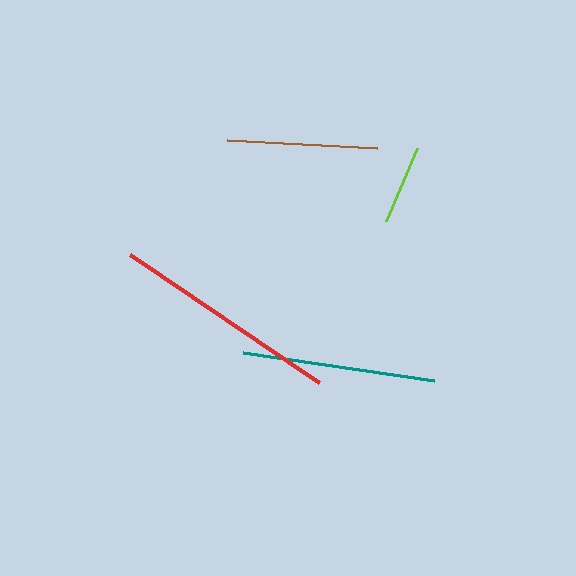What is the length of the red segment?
The red segment is approximately 228 pixels long.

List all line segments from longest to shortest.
From longest to shortest: red, teal, brown, lime.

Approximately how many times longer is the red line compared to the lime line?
The red line is approximately 2.9 times the length of the lime line.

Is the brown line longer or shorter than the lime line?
The brown line is longer than the lime line.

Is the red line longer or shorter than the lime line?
The red line is longer than the lime line.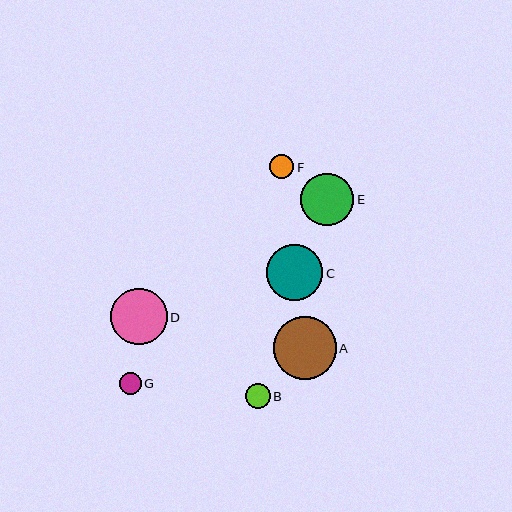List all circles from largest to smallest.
From largest to smallest: A, D, C, E, B, F, G.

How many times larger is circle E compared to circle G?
Circle E is approximately 2.4 times the size of circle G.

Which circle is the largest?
Circle A is the largest with a size of approximately 62 pixels.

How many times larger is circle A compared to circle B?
Circle A is approximately 2.5 times the size of circle B.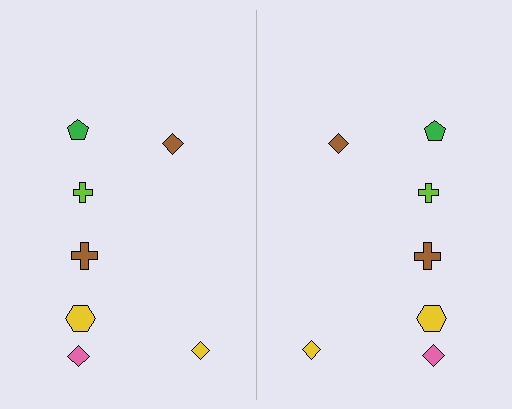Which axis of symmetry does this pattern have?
The pattern has a vertical axis of symmetry running through the center of the image.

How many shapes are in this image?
There are 14 shapes in this image.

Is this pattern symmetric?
Yes, this pattern has bilateral (reflection) symmetry.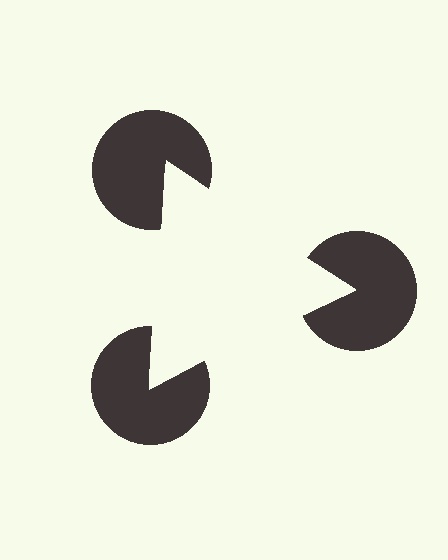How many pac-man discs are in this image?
There are 3 — one at each vertex of the illusory triangle.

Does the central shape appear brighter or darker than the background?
It typically appears slightly brighter than the background, even though no actual brightness change is drawn.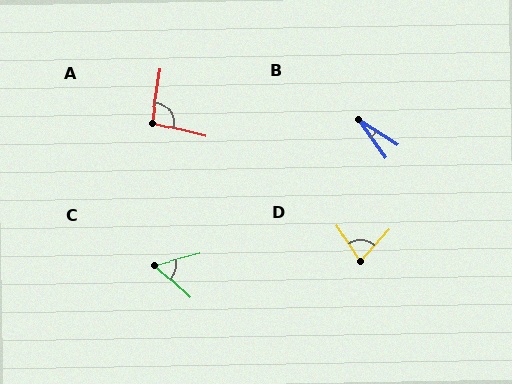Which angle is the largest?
A, at approximately 96 degrees.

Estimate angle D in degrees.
Approximately 75 degrees.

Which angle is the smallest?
B, at approximately 23 degrees.